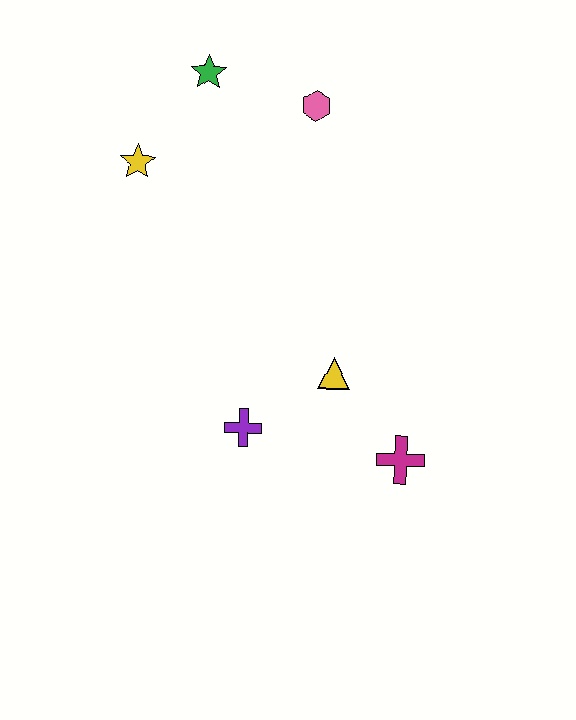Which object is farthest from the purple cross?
The green star is farthest from the purple cross.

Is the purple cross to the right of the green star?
Yes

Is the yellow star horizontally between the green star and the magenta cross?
No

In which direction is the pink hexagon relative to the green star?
The pink hexagon is to the right of the green star.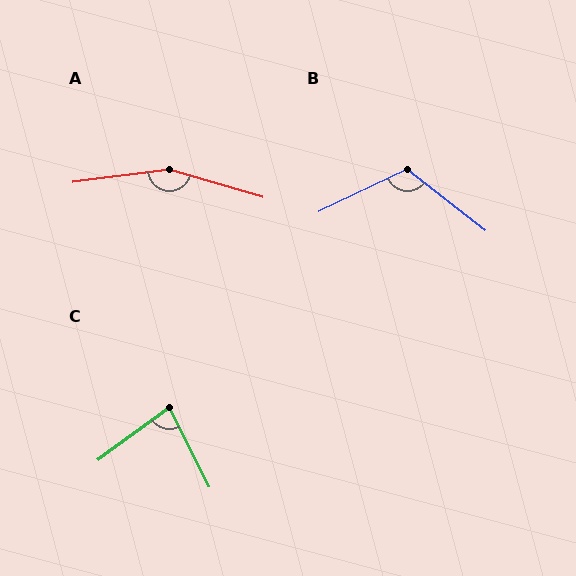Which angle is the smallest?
C, at approximately 80 degrees.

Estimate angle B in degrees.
Approximately 116 degrees.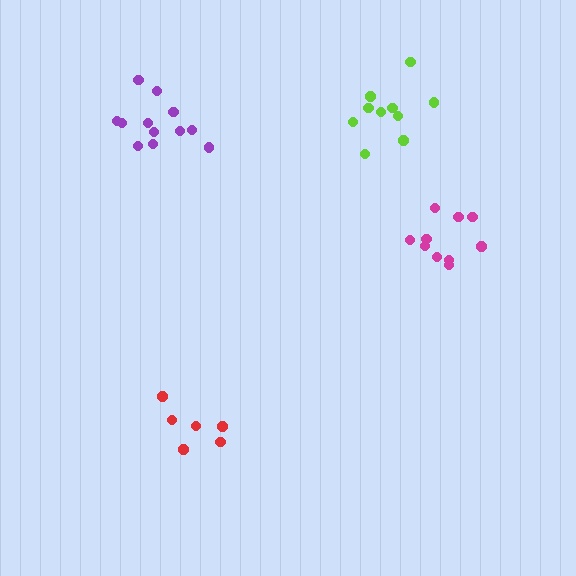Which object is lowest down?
The red cluster is bottommost.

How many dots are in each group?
Group 1: 10 dots, Group 2: 12 dots, Group 3: 6 dots, Group 4: 10 dots (38 total).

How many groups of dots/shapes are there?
There are 4 groups.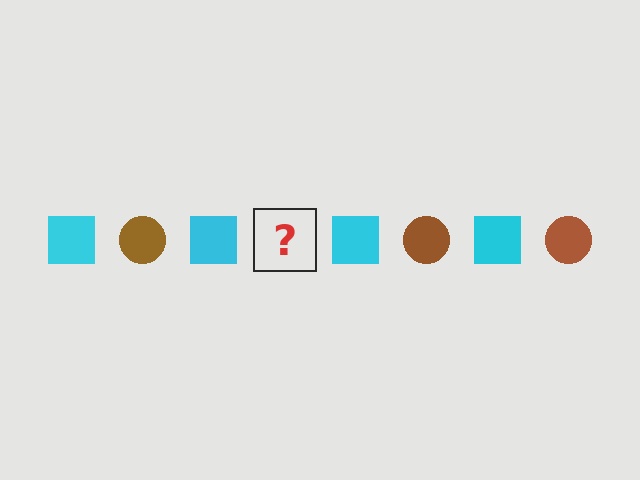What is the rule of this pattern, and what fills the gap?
The rule is that the pattern alternates between cyan square and brown circle. The gap should be filled with a brown circle.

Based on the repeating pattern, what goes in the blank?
The blank should be a brown circle.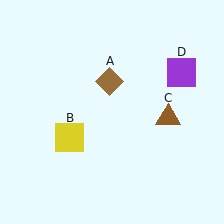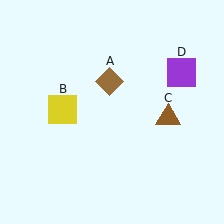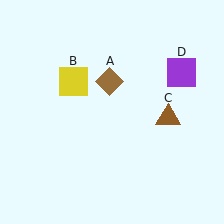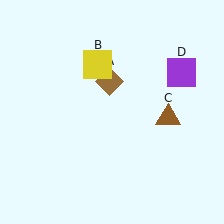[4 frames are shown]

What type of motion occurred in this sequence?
The yellow square (object B) rotated clockwise around the center of the scene.